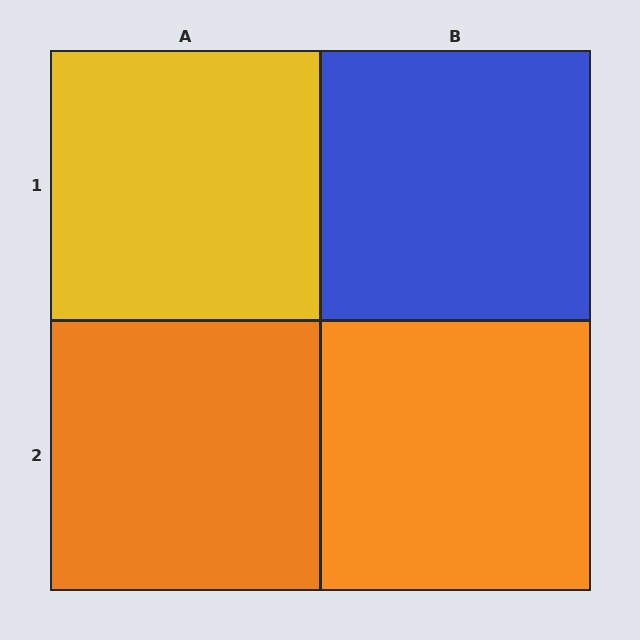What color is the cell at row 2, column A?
Orange.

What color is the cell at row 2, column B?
Orange.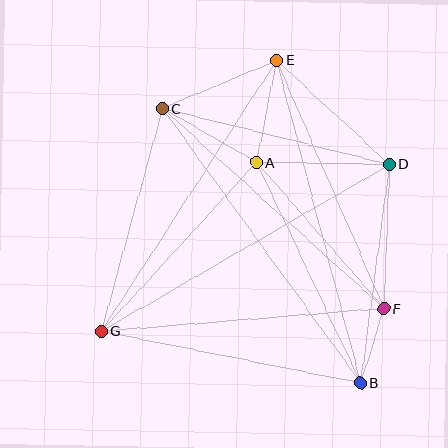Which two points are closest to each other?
Points B and F are closest to each other.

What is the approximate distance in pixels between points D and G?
The distance between D and G is approximately 333 pixels.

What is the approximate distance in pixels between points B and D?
The distance between B and D is approximately 221 pixels.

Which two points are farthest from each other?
Points B and C are farthest from each other.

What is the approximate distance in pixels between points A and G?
The distance between A and G is approximately 230 pixels.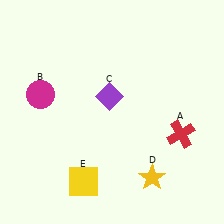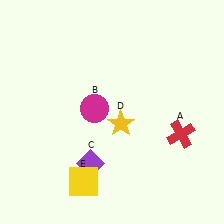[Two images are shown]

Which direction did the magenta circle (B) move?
The magenta circle (B) moved right.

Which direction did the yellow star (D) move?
The yellow star (D) moved up.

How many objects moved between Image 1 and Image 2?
3 objects moved between the two images.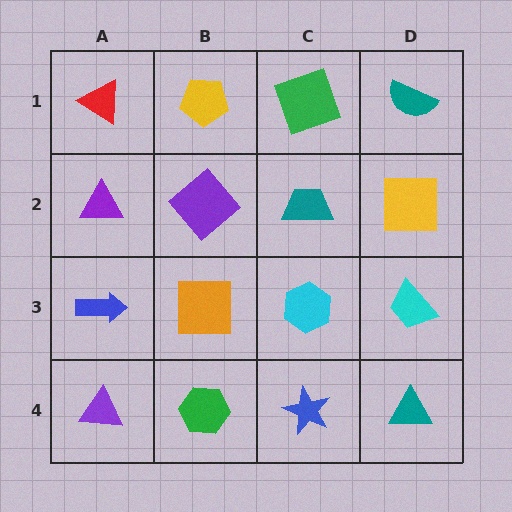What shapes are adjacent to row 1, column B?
A purple diamond (row 2, column B), a red triangle (row 1, column A), a green square (row 1, column C).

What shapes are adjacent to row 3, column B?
A purple diamond (row 2, column B), a green hexagon (row 4, column B), a blue arrow (row 3, column A), a cyan hexagon (row 3, column C).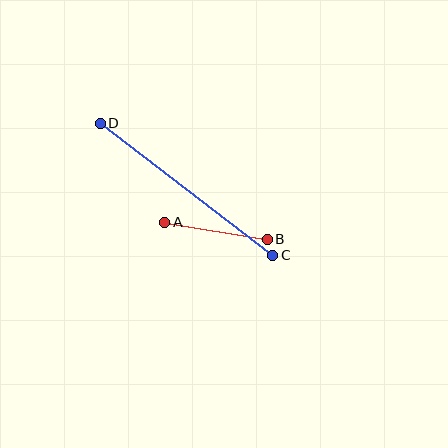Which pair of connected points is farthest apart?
Points C and D are farthest apart.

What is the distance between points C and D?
The distance is approximately 218 pixels.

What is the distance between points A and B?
The distance is approximately 104 pixels.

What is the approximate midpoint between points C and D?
The midpoint is at approximately (187, 189) pixels.